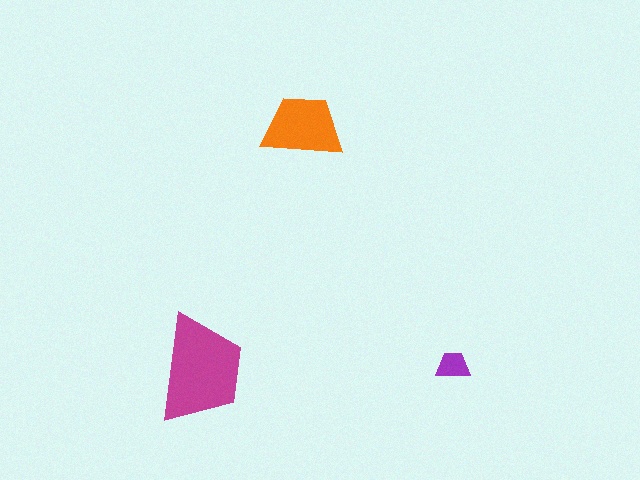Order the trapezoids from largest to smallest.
the magenta one, the orange one, the purple one.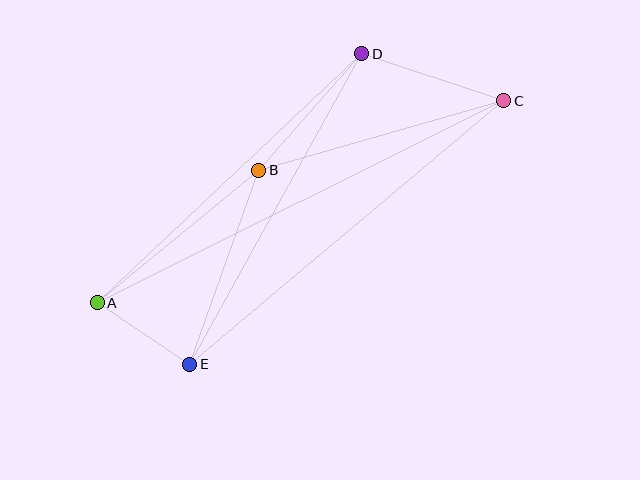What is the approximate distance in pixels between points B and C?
The distance between B and C is approximately 255 pixels.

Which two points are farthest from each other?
Points A and C are farthest from each other.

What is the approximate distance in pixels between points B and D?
The distance between B and D is approximately 156 pixels.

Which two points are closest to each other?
Points A and E are closest to each other.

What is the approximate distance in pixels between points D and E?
The distance between D and E is approximately 355 pixels.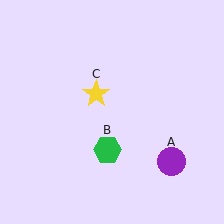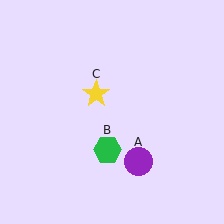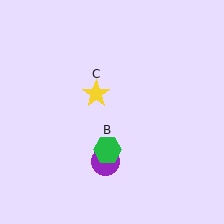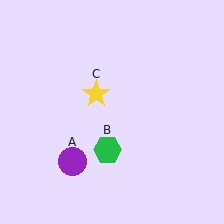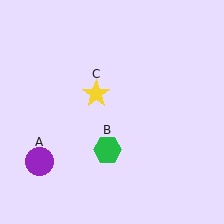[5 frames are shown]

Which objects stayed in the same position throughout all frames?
Green hexagon (object B) and yellow star (object C) remained stationary.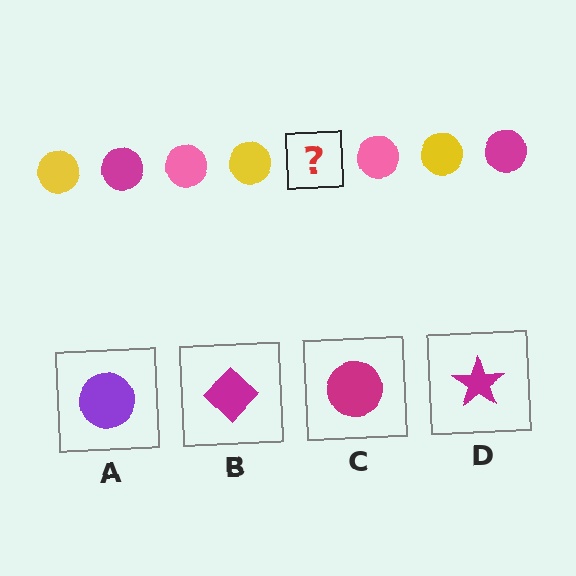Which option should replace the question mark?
Option C.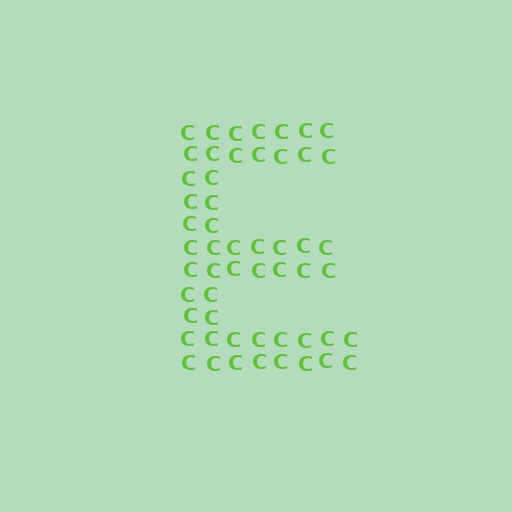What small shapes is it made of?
It is made of small letter C's.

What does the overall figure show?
The overall figure shows the letter E.